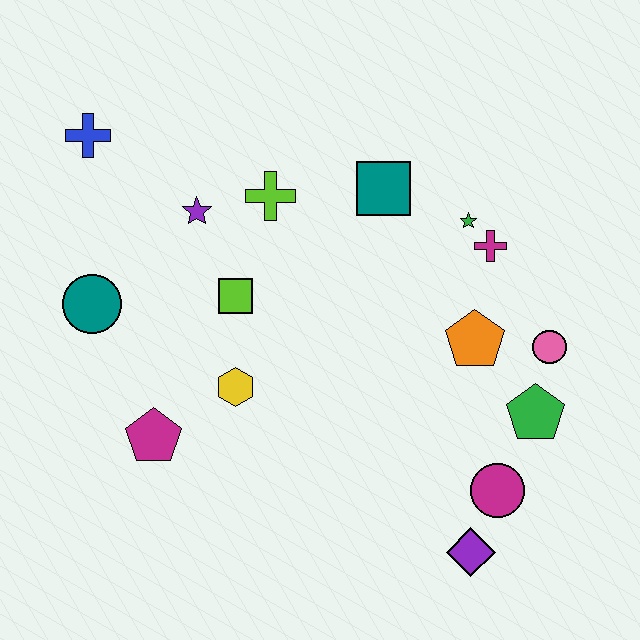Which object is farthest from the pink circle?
The blue cross is farthest from the pink circle.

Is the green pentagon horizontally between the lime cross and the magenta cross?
No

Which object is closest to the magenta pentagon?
The yellow hexagon is closest to the magenta pentagon.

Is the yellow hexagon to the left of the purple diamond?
Yes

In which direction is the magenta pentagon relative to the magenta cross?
The magenta pentagon is to the left of the magenta cross.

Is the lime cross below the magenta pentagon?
No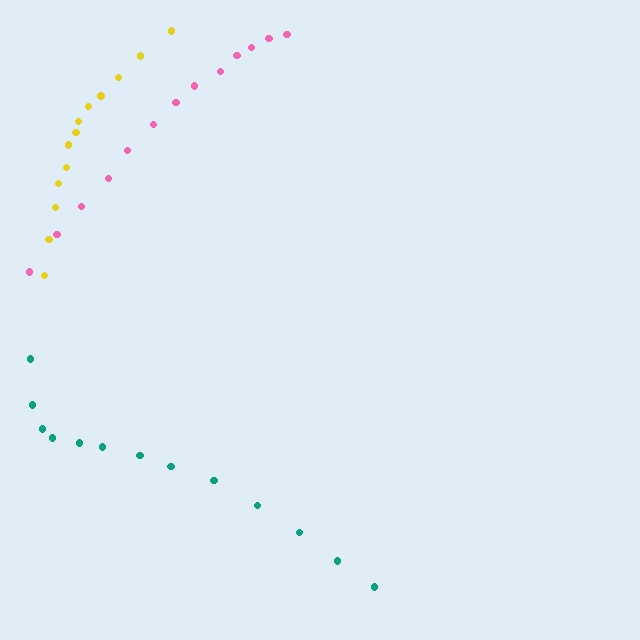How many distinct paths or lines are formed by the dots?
There are 3 distinct paths.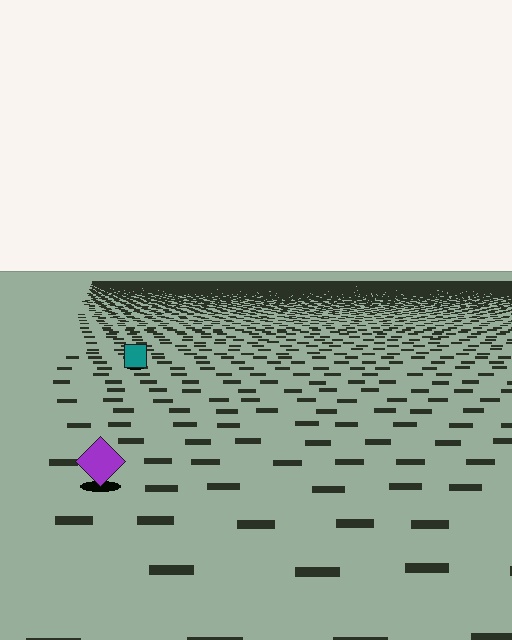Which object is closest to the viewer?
The purple diamond is closest. The texture marks near it are larger and more spread out.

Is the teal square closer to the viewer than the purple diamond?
No. The purple diamond is closer — you can tell from the texture gradient: the ground texture is coarser near it.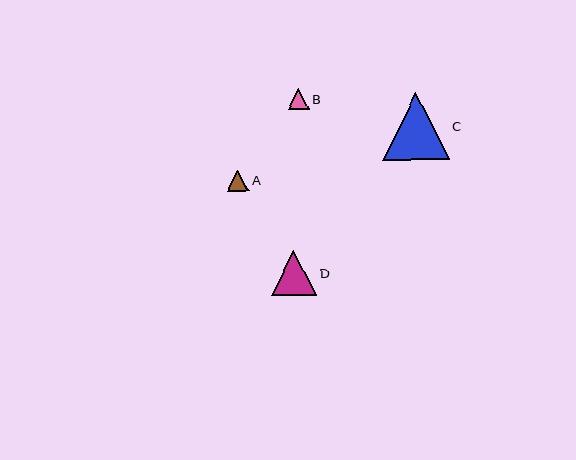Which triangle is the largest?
Triangle C is the largest with a size of approximately 66 pixels.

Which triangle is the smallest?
Triangle B is the smallest with a size of approximately 21 pixels.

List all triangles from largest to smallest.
From largest to smallest: C, D, A, B.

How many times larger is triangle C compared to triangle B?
Triangle C is approximately 3.1 times the size of triangle B.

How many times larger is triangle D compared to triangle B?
Triangle D is approximately 2.1 times the size of triangle B.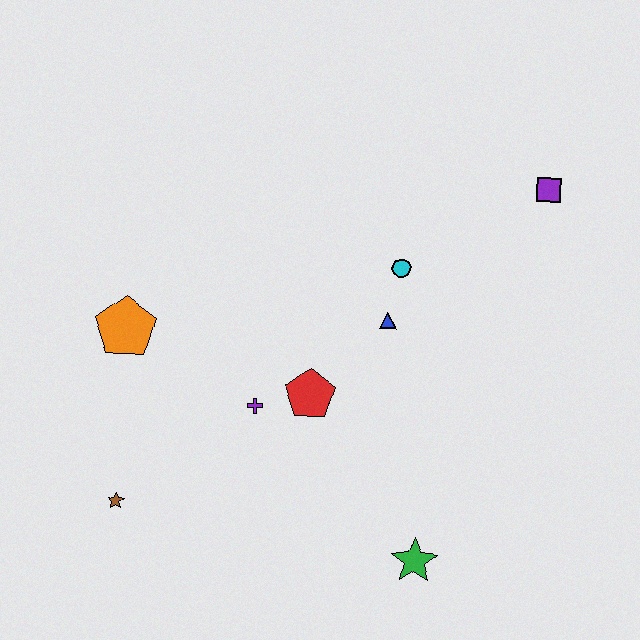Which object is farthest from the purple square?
The brown star is farthest from the purple square.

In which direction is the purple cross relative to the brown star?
The purple cross is to the right of the brown star.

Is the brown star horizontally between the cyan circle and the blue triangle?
No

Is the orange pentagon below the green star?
No